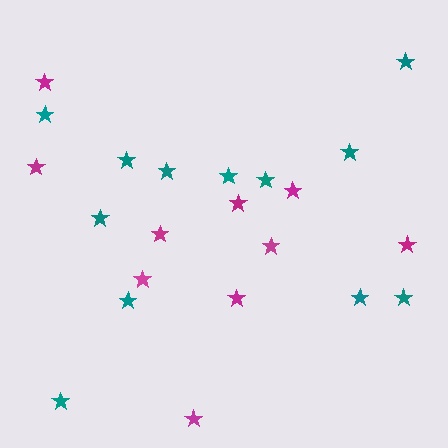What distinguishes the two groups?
There are 2 groups: one group of teal stars (12) and one group of magenta stars (10).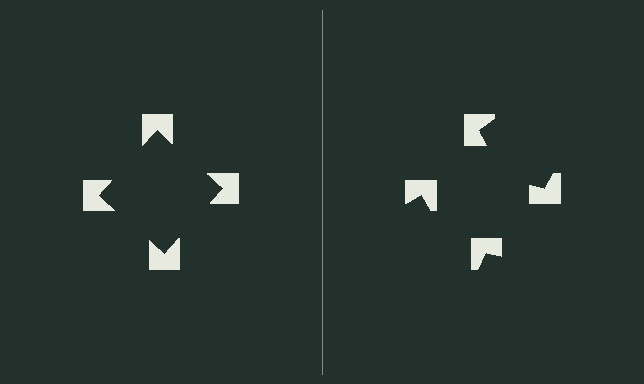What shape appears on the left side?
An illusory square.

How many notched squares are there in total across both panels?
8 — 4 on each side.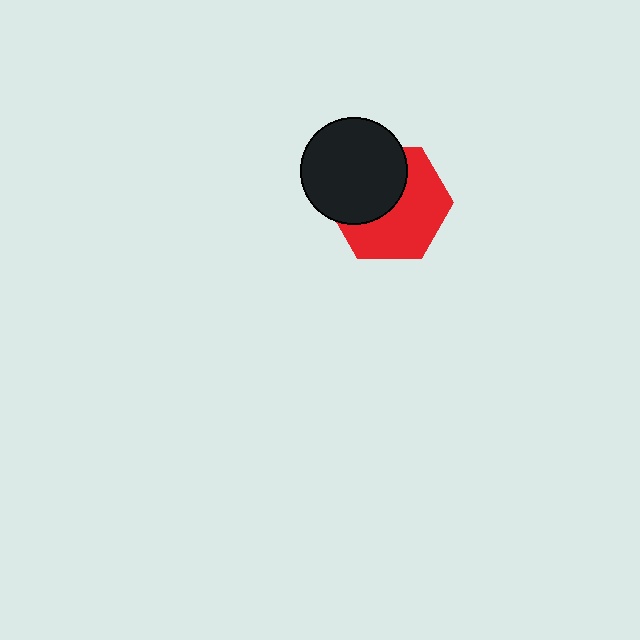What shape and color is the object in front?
The object in front is a black circle.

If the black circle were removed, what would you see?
You would see the complete red hexagon.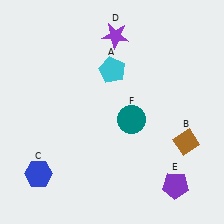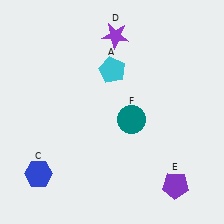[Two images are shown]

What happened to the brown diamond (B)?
The brown diamond (B) was removed in Image 2. It was in the bottom-right area of Image 1.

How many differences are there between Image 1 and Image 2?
There is 1 difference between the two images.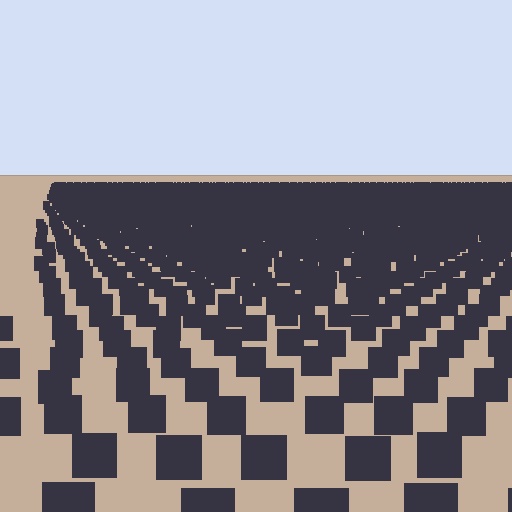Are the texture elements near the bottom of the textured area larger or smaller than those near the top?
Larger. Near the bottom, elements are closer to the viewer and appear at a bigger on-screen size.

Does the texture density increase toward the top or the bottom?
Density increases toward the top.